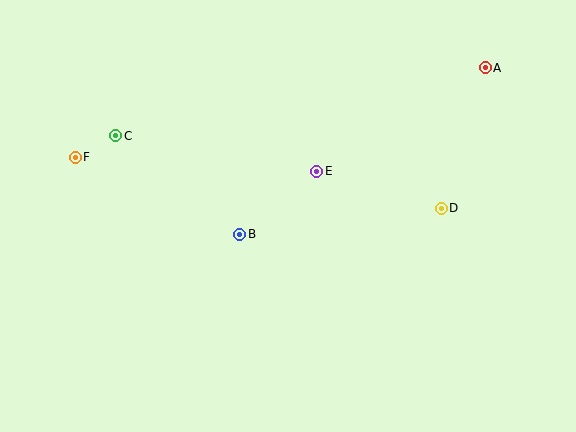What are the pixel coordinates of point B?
Point B is at (240, 234).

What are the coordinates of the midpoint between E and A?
The midpoint between E and A is at (401, 119).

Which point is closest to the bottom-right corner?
Point D is closest to the bottom-right corner.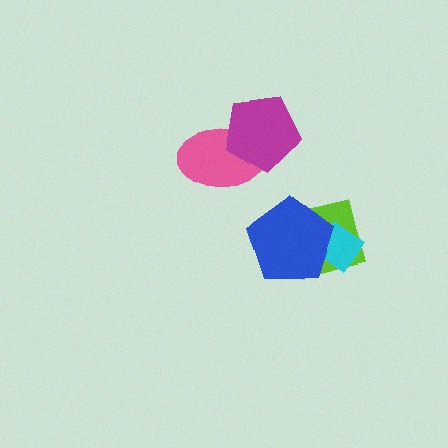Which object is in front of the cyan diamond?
The blue pentagon is in front of the cyan diamond.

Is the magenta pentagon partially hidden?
No, no other shape covers it.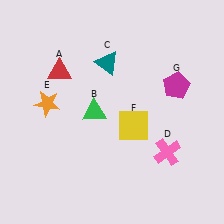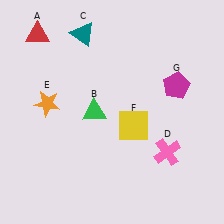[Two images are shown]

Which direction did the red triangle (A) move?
The red triangle (A) moved up.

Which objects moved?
The objects that moved are: the red triangle (A), the teal triangle (C).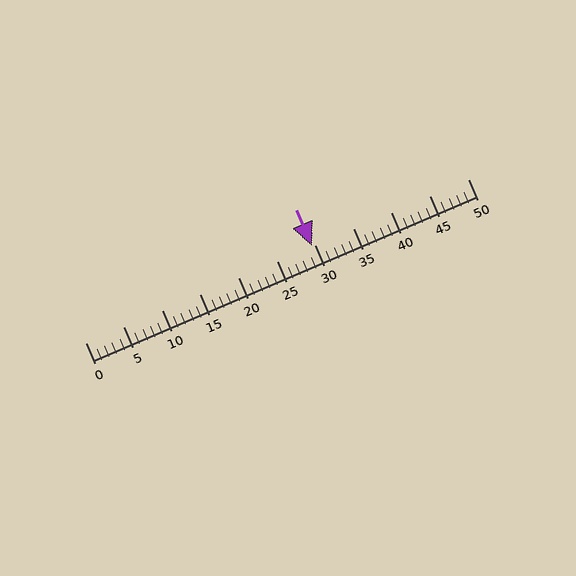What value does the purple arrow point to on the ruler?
The purple arrow points to approximately 30.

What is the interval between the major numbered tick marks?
The major tick marks are spaced 5 units apart.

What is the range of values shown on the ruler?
The ruler shows values from 0 to 50.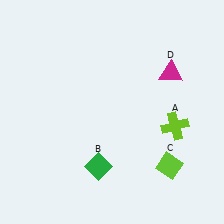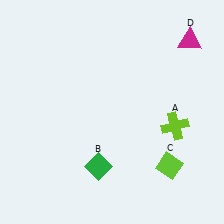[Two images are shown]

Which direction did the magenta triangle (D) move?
The magenta triangle (D) moved up.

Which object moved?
The magenta triangle (D) moved up.